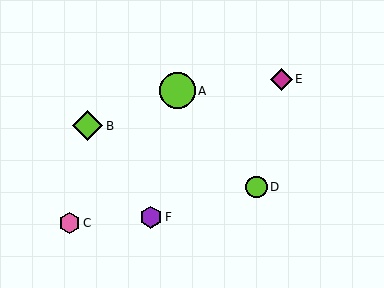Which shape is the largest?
The lime circle (labeled A) is the largest.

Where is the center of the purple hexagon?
The center of the purple hexagon is at (151, 217).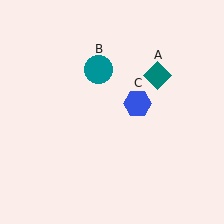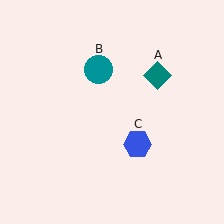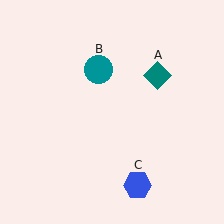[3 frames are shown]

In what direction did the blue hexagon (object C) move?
The blue hexagon (object C) moved down.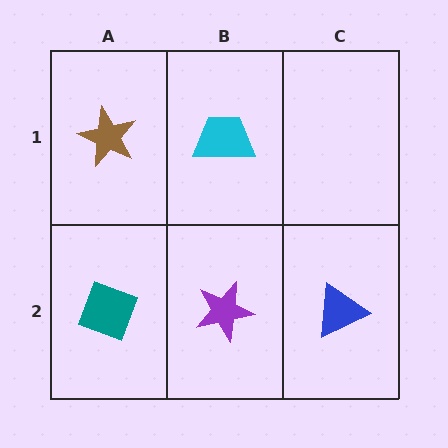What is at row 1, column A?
A brown star.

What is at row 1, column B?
A cyan trapezoid.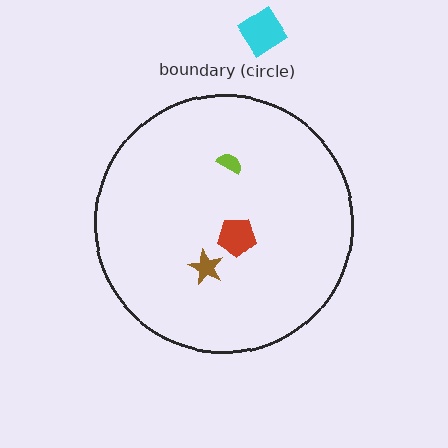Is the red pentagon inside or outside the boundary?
Inside.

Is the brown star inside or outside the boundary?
Inside.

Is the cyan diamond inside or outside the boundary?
Outside.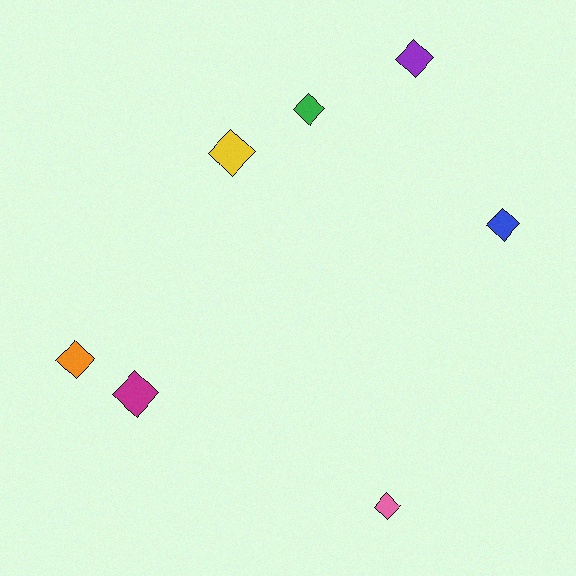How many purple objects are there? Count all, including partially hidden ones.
There is 1 purple object.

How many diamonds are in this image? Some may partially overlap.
There are 7 diamonds.